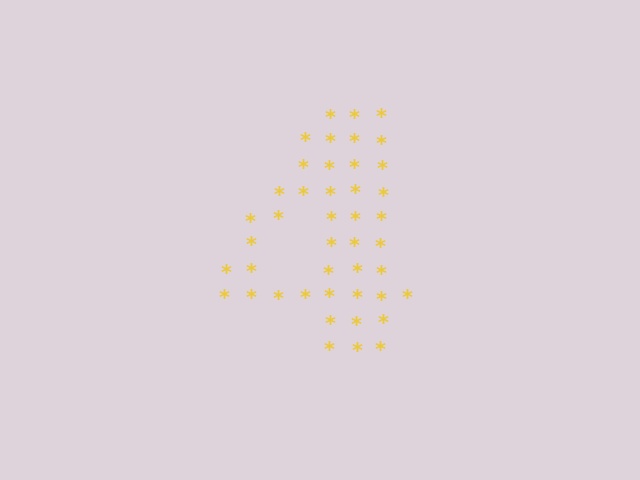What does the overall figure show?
The overall figure shows the digit 4.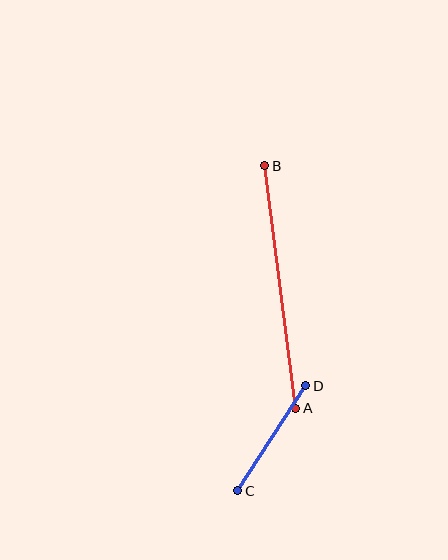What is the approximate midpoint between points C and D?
The midpoint is at approximately (272, 438) pixels.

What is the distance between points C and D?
The distance is approximately 126 pixels.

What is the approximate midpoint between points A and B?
The midpoint is at approximately (280, 287) pixels.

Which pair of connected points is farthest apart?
Points A and B are farthest apart.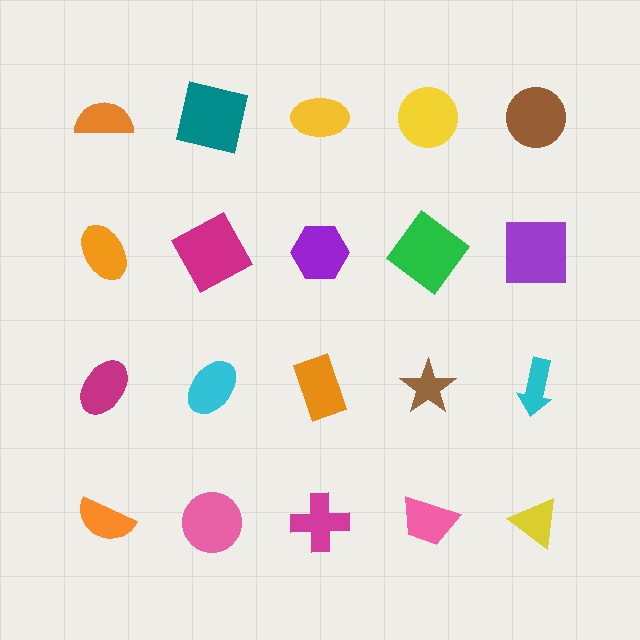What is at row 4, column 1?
An orange semicircle.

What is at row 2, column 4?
A green diamond.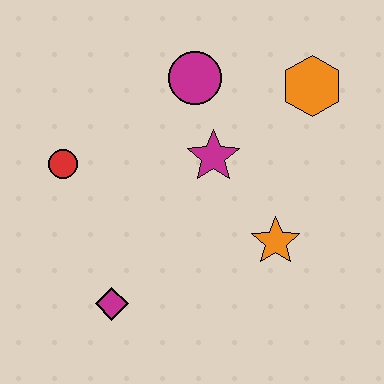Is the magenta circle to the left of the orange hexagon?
Yes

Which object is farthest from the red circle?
The orange hexagon is farthest from the red circle.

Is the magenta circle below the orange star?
No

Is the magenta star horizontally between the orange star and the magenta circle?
Yes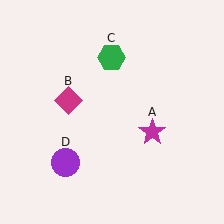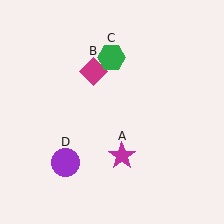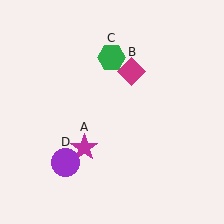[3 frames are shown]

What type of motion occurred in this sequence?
The magenta star (object A), magenta diamond (object B) rotated clockwise around the center of the scene.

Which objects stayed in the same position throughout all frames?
Green hexagon (object C) and purple circle (object D) remained stationary.